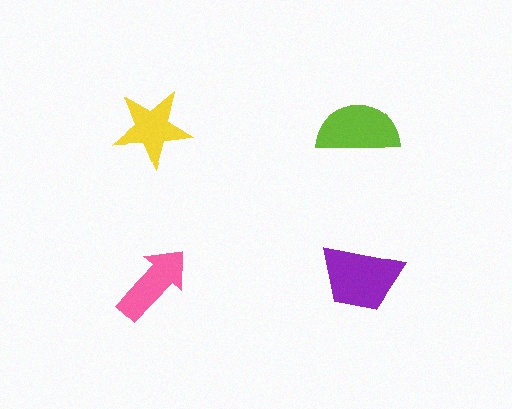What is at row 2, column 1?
A pink arrow.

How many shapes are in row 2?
2 shapes.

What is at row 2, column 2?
A purple trapezoid.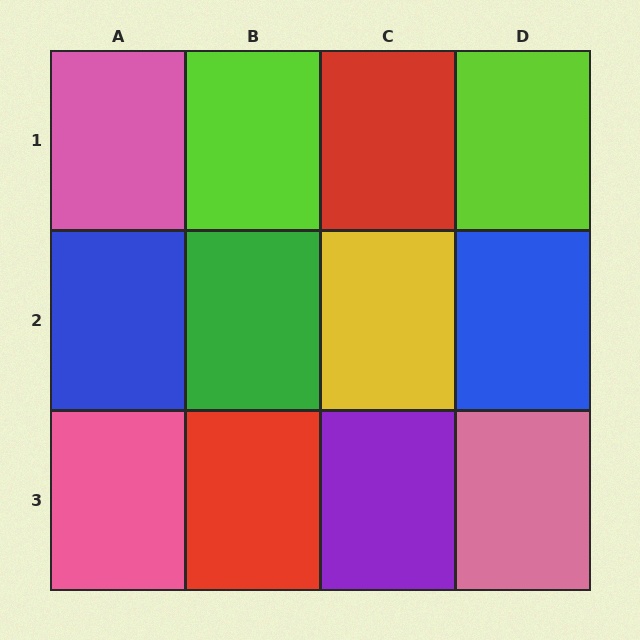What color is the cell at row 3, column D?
Pink.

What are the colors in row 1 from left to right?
Pink, lime, red, lime.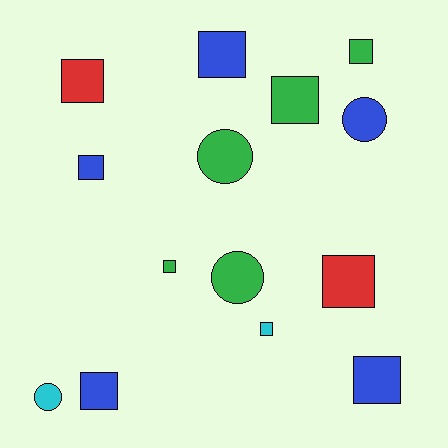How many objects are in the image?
There are 14 objects.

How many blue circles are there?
There is 1 blue circle.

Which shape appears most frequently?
Square, with 10 objects.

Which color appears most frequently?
Green, with 5 objects.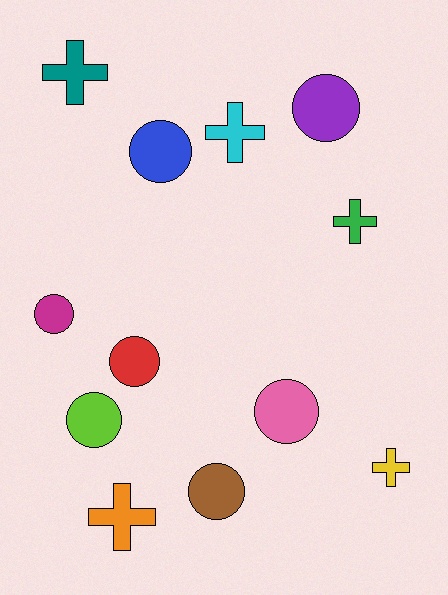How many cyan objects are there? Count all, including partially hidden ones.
There is 1 cyan object.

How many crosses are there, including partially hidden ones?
There are 5 crosses.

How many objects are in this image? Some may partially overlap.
There are 12 objects.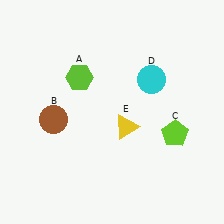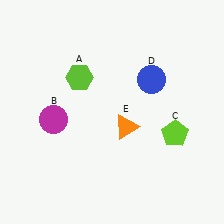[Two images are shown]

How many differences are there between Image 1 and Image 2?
There are 3 differences between the two images.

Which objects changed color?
B changed from brown to magenta. D changed from cyan to blue. E changed from yellow to orange.